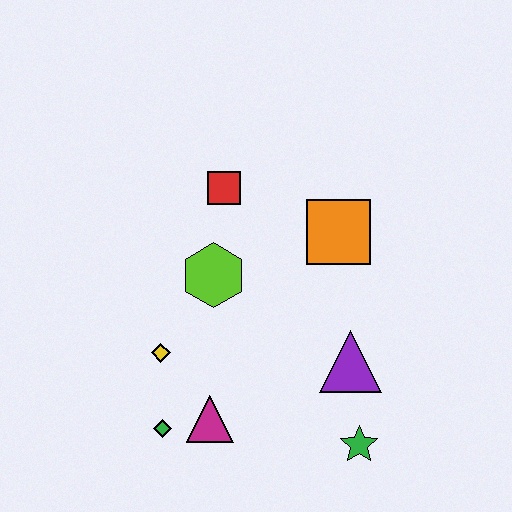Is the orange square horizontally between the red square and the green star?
Yes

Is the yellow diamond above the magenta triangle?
Yes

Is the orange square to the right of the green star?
No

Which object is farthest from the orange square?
The green diamond is farthest from the orange square.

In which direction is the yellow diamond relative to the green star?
The yellow diamond is to the left of the green star.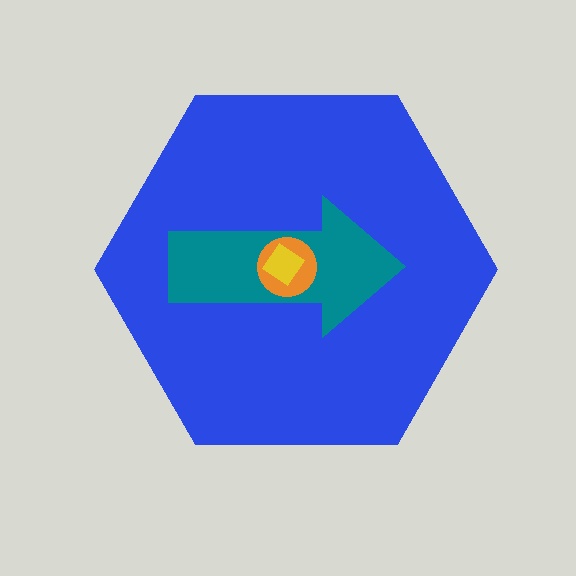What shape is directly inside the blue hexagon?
The teal arrow.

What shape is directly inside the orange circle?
The yellow diamond.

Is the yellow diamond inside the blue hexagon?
Yes.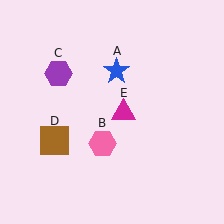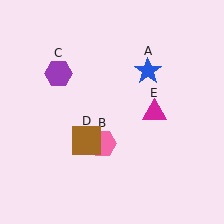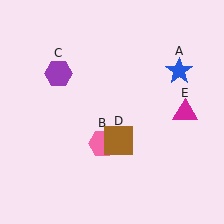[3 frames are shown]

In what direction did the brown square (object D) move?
The brown square (object D) moved right.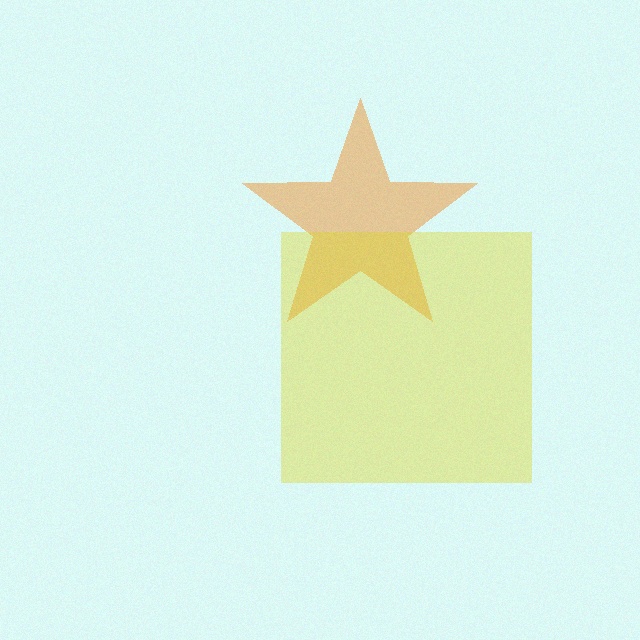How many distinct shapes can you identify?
There are 2 distinct shapes: an orange star, a yellow square.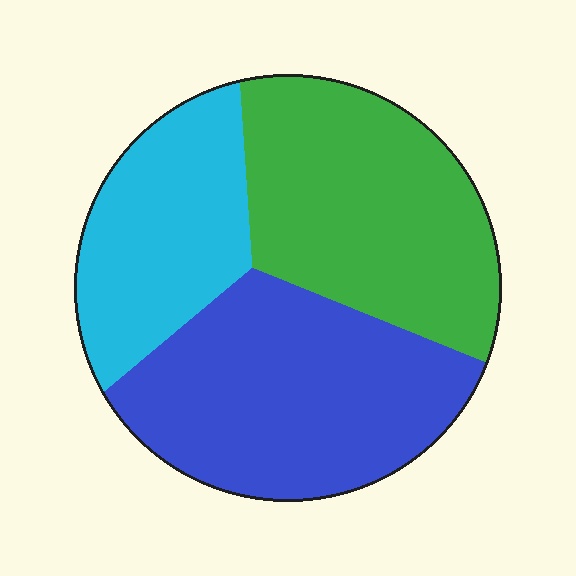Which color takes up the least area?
Cyan, at roughly 25%.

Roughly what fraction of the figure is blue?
Blue takes up about two fifths (2/5) of the figure.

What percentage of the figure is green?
Green takes up about three eighths (3/8) of the figure.